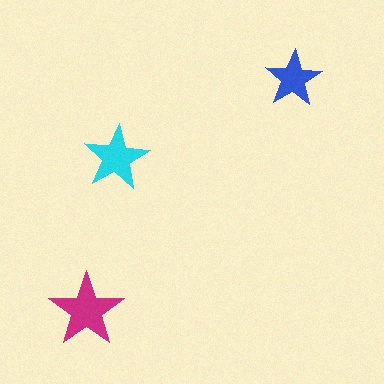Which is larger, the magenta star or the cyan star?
The magenta one.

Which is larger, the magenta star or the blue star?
The magenta one.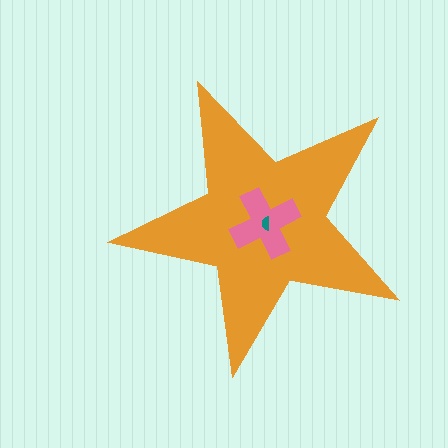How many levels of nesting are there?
3.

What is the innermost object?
The teal semicircle.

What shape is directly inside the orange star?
The pink cross.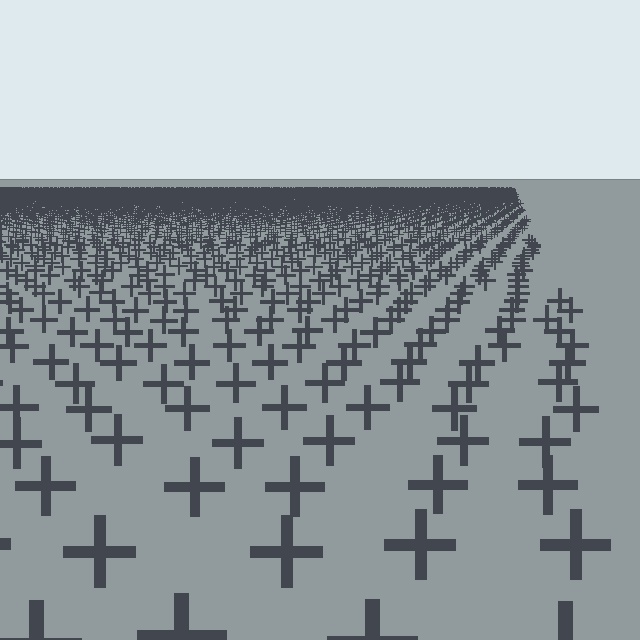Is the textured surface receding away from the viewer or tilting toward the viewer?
The surface is receding away from the viewer. Texture elements get smaller and denser toward the top.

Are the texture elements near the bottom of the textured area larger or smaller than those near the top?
Larger. Near the bottom, elements are closer to the viewer and appear at a bigger on-screen size.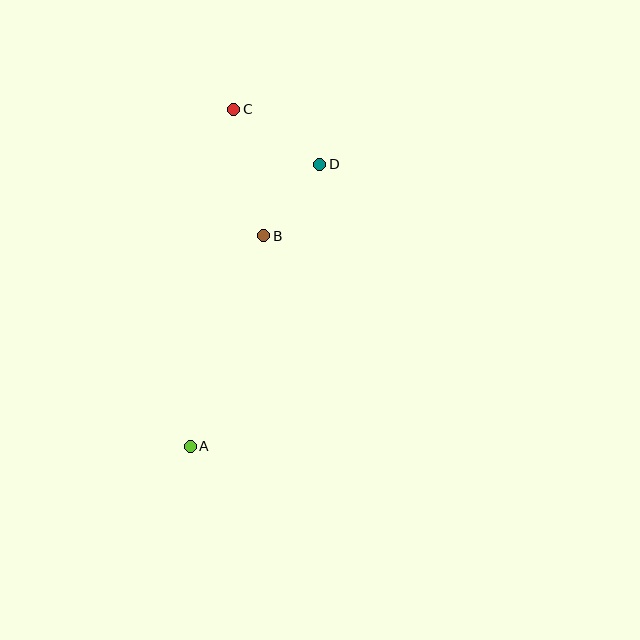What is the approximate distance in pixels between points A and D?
The distance between A and D is approximately 310 pixels.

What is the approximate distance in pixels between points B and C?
The distance between B and C is approximately 130 pixels.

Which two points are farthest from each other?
Points A and C are farthest from each other.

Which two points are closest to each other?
Points B and D are closest to each other.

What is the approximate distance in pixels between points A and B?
The distance between A and B is approximately 223 pixels.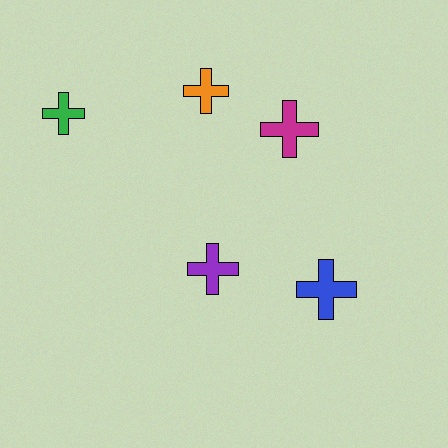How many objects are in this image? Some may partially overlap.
There are 5 objects.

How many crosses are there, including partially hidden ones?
There are 5 crosses.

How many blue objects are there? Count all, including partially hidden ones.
There is 1 blue object.